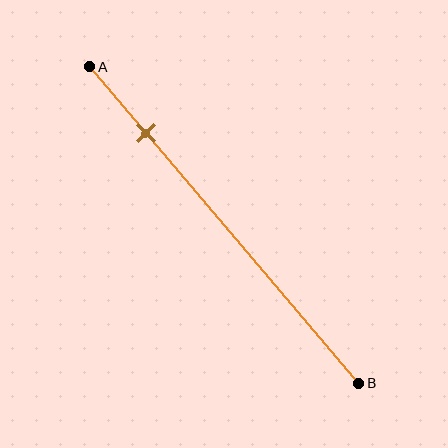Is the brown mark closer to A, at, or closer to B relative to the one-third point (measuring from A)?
The brown mark is closer to point A than the one-third point of segment AB.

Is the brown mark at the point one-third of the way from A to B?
No, the mark is at about 20% from A, not at the 33% one-third point.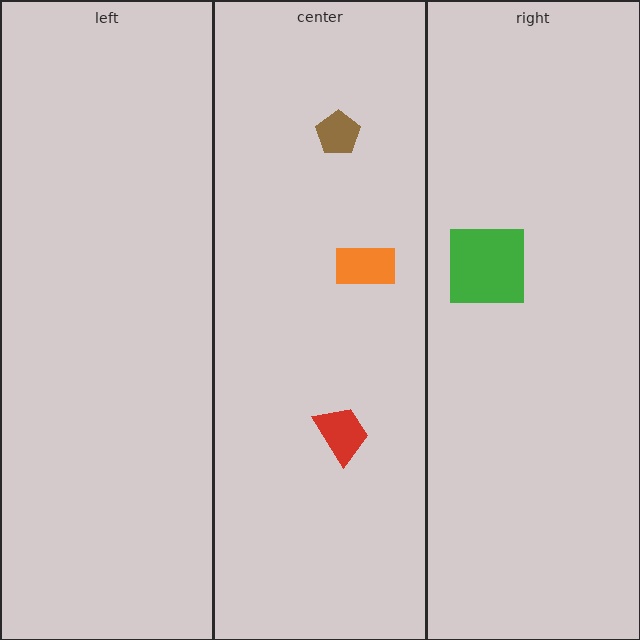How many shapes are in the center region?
3.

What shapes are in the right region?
The green square.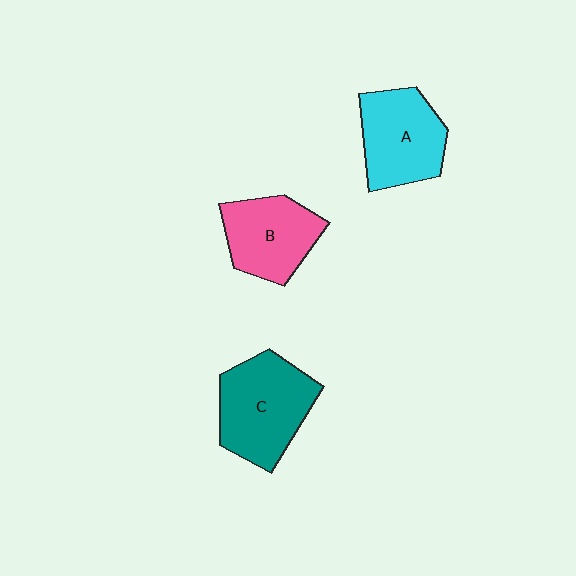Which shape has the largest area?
Shape C (teal).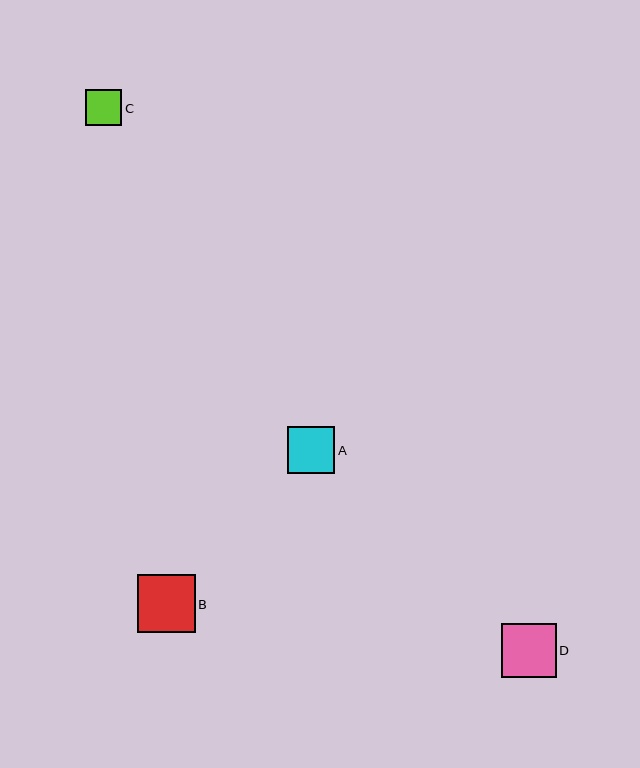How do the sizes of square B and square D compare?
Square B and square D are approximately the same size.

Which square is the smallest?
Square C is the smallest with a size of approximately 36 pixels.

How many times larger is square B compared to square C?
Square B is approximately 1.6 times the size of square C.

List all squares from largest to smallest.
From largest to smallest: B, D, A, C.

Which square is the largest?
Square B is the largest with a size of approximately 58 pixels.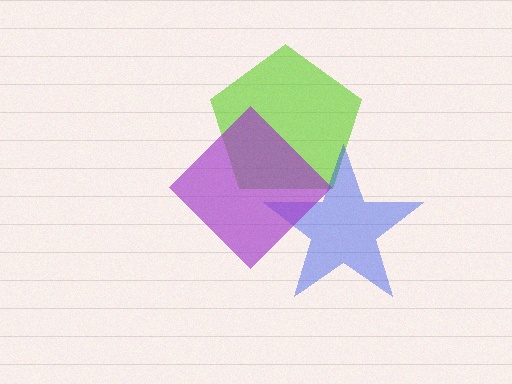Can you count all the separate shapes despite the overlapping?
Yes, there are 3 separate shapes.